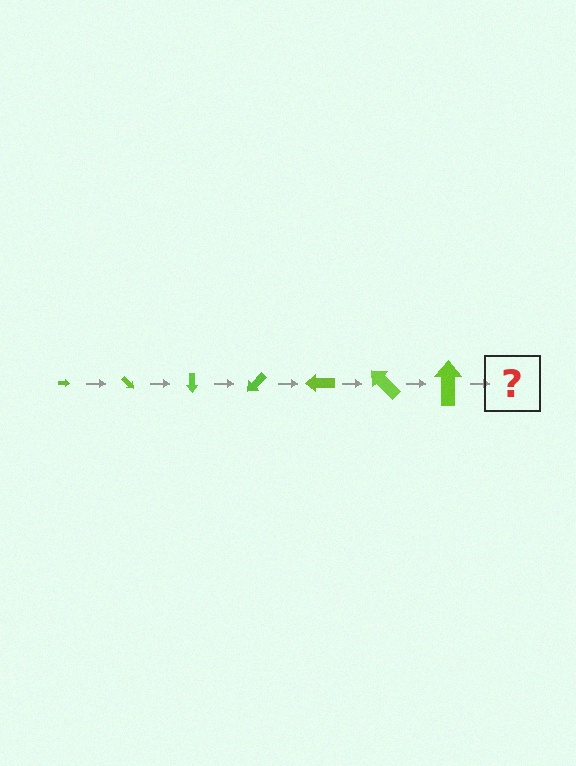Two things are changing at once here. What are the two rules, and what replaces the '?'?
The two rules are that the arrow grows larger each step and it rotates 45 degrees each step. The '?' should be an arrow, larger than the previous one and rotated 315 degrees from the start.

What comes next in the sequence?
The next element should be an arrow, larger than the previous one and rotated 315 degrees from the start.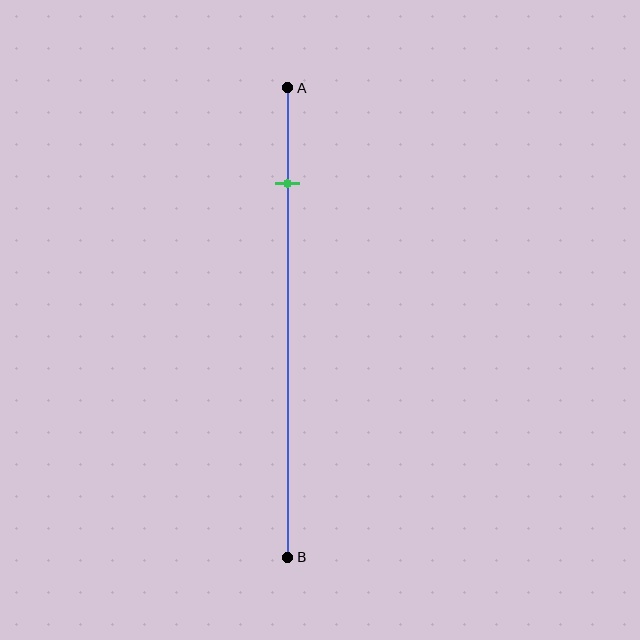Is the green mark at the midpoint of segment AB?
No, the mark is at about 20% from A, not at the 50% midpoint.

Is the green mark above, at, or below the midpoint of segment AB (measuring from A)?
The green mark is above the midpoint of segment AB.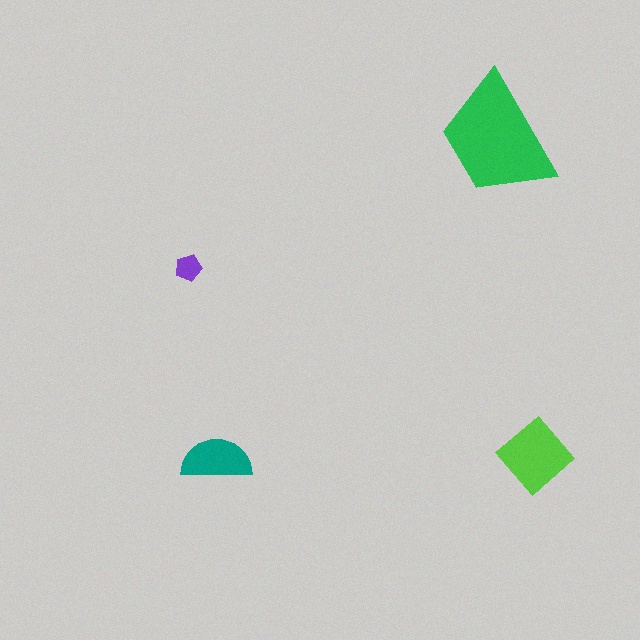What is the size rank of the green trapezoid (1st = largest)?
1st.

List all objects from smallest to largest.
The purple pentagon, the teal semicircle, the lime diamond, the green trapezoid.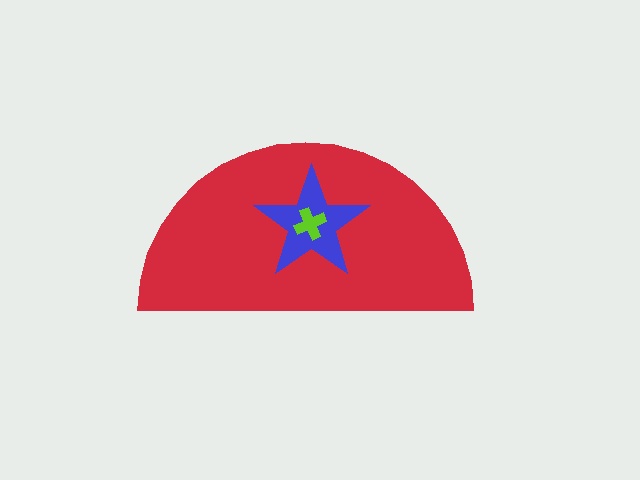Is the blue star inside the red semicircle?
Yes.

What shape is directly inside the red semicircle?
The blue star.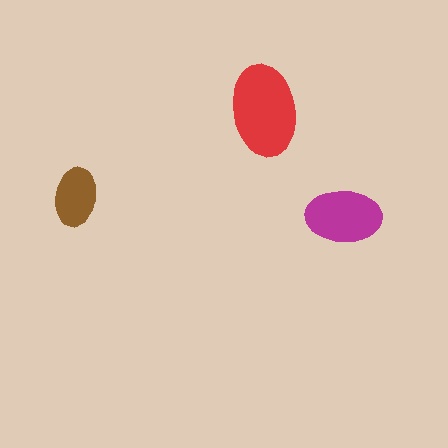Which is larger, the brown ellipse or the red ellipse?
The red one.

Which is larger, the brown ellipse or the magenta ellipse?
The magenta one.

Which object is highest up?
The red ellipse is topmost.